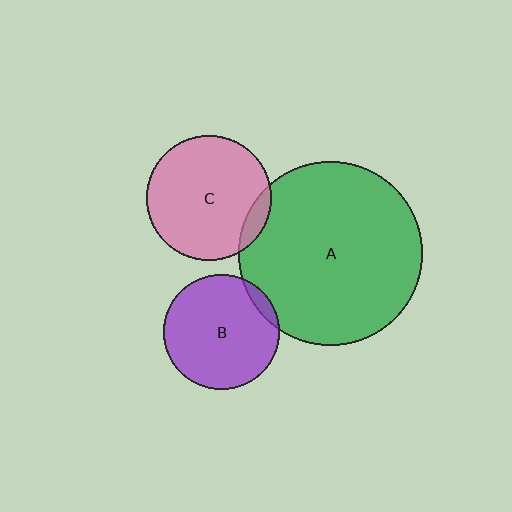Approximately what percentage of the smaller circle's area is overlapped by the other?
Approximately 5%.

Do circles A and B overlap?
Yes.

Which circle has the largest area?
Circle A (green).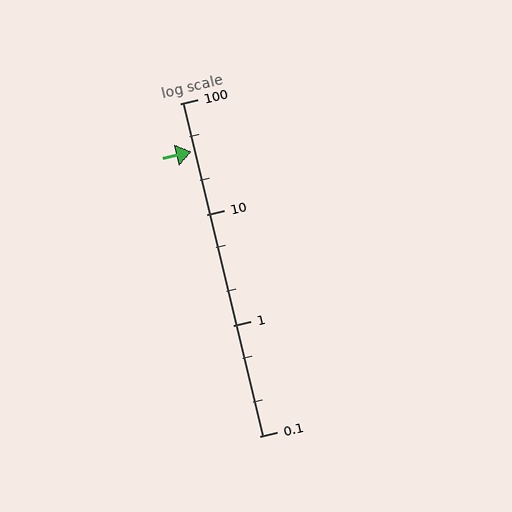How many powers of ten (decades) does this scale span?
The scale spans 3 decades, from 0.1 to 100.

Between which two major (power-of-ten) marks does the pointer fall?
The pointer is between 10 and 100.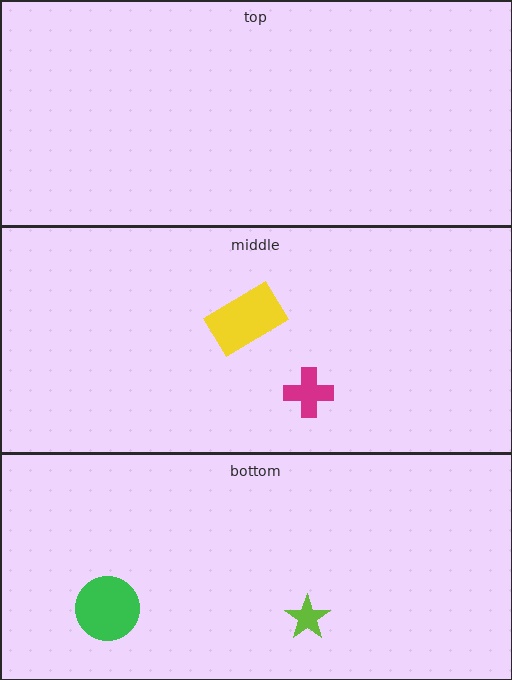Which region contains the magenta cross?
The middle region.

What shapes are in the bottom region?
The green circle, the lime star.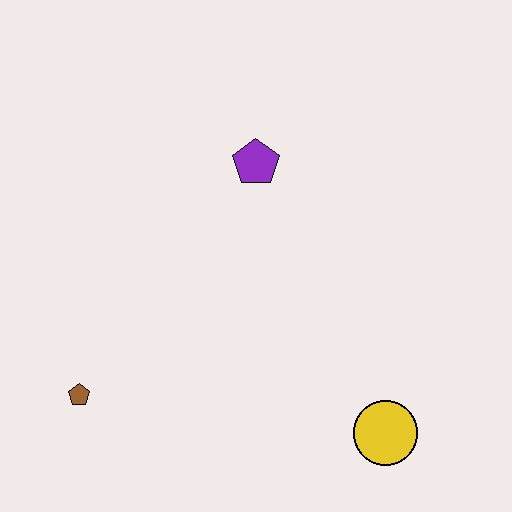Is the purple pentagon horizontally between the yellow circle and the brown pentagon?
Yes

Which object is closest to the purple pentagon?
The brown pentagon is closest to the purple pentagon.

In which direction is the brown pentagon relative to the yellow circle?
The brown pentagon is to the left of the yellow circle.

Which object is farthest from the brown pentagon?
The yellow circle is farthest from the brown pentagon.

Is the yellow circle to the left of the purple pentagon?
No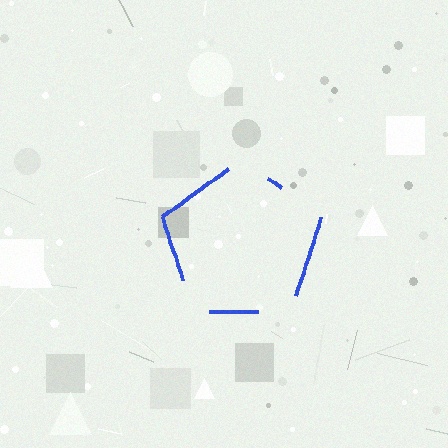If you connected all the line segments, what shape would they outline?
They would outline a pentagon.